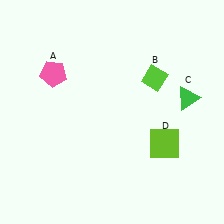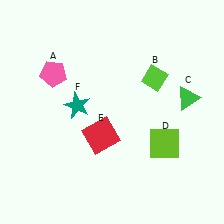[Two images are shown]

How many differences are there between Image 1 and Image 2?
There are 2 differences between the two images.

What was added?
A red square (E), a teal star (F) were added in Image 2.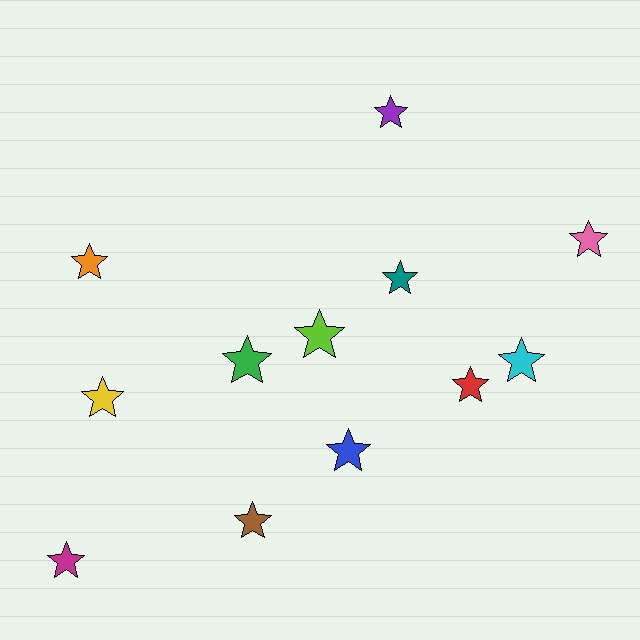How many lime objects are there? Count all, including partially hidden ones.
There is 1 lime object.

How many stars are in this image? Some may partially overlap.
There are 12 stars.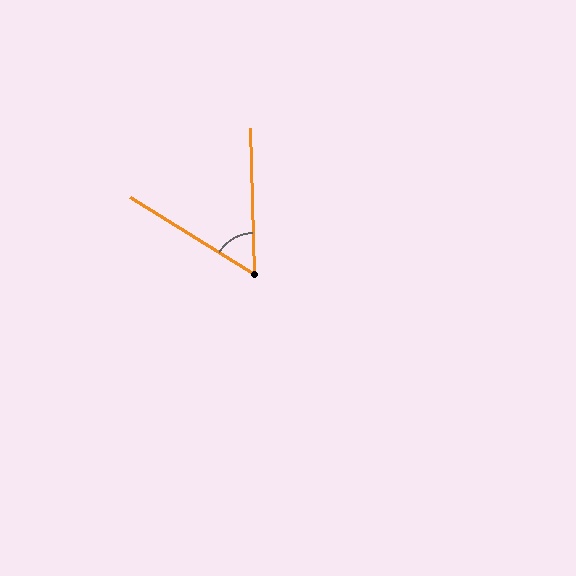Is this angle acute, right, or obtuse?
It is acute.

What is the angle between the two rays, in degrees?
Approximately 57 degrees.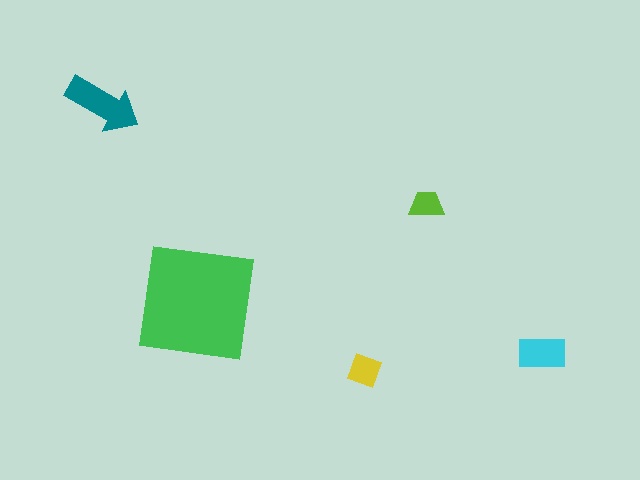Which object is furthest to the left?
The teal arrow is leftmost.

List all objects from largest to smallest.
The green square, the teal arrow, the cyan rectangle, the yellow diamond, the lime trapezoid.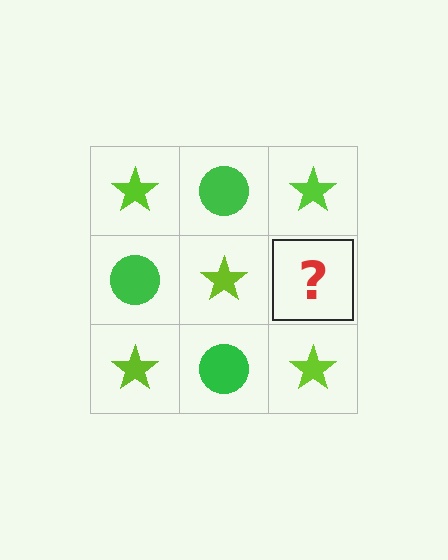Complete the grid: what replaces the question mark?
The question mark should be replaced with a green circle.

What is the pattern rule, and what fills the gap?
The rule is that it alternates lime star and green circle in a checkerboard pattern. The gap should be filled with a green circle.